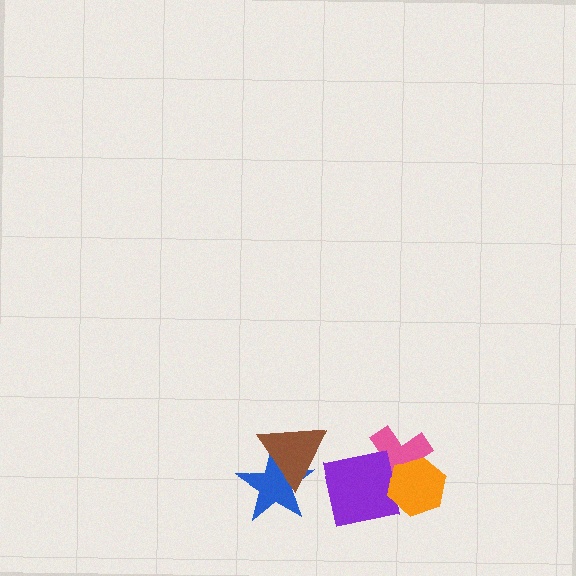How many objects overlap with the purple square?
3 objects overlap with the purple square.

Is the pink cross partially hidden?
Yes, it is partially covered by another shape.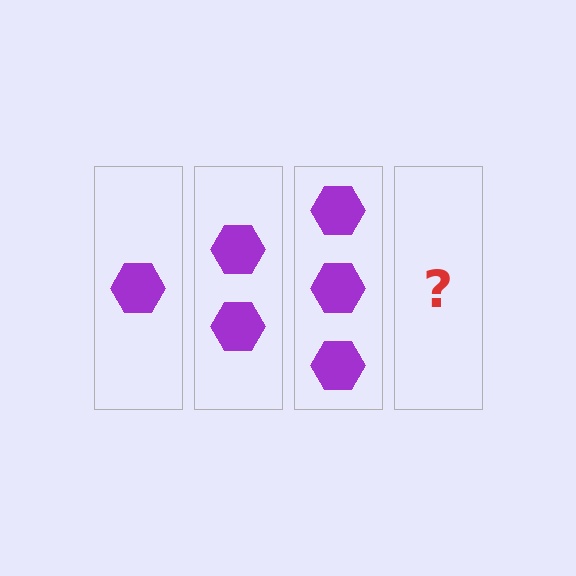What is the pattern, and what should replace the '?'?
The pattern is that each step adds one more hexagon. The '?' should be 4 hexagons.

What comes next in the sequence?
The next element should be 4 hexagons.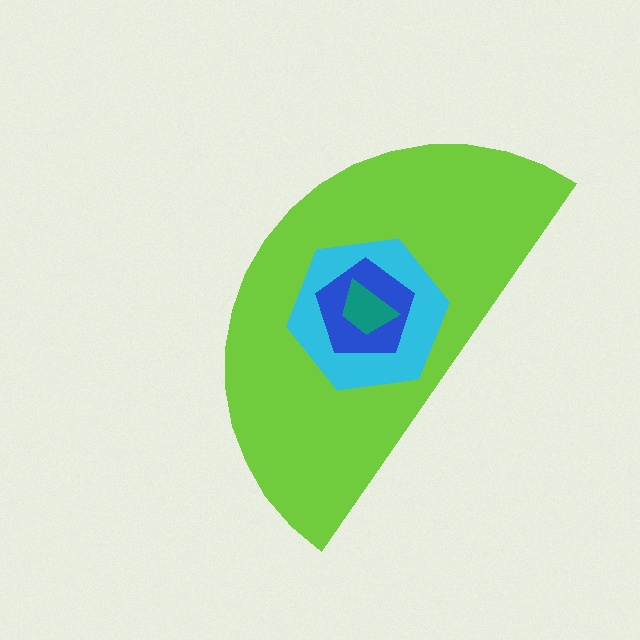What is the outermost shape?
The lime semicircle.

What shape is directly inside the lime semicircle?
The cyan hexagon.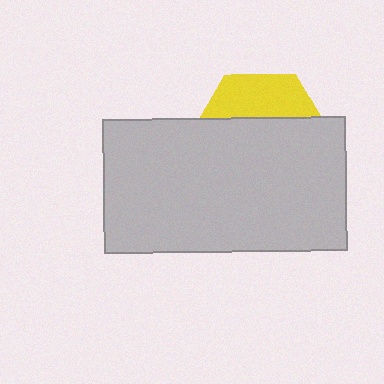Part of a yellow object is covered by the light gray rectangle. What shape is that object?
It is a hexagon.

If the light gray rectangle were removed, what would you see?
You would see the complete yellow hexagon.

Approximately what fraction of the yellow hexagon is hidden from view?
Roughly 70% of the yellow hexagon is hidden behind the light gray rectangle.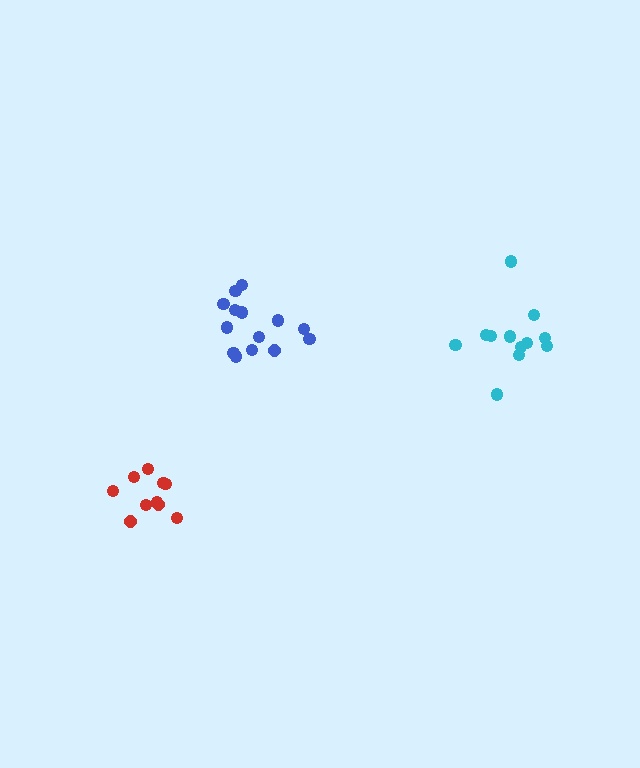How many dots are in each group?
Group 1: 14 dots, Group 2: 10 dots, Group 3: 12 dots (36 total).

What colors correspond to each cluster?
The clusters are colored: blue, red, cyan.